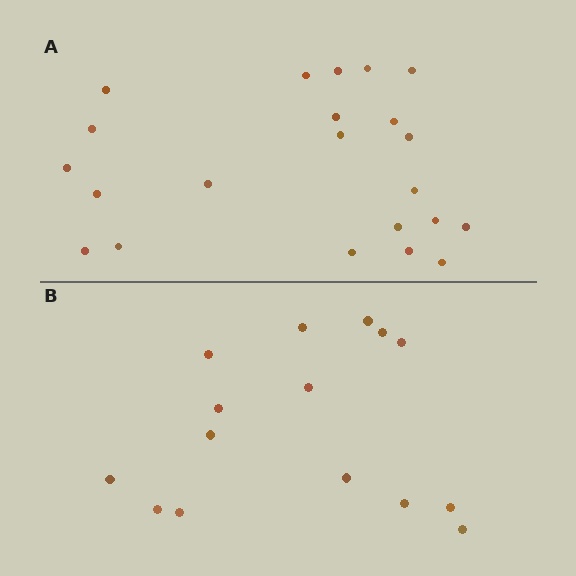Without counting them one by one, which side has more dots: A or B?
Region A (the top region) has more dots.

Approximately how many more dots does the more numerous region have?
Region A has roughly 8 or so more dots than region B.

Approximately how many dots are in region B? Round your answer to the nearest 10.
About 20 dots. (The exact count is 15, which rounds to 20.)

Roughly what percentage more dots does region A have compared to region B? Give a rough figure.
About 45% more.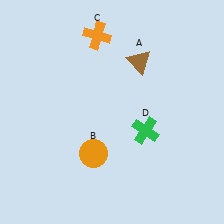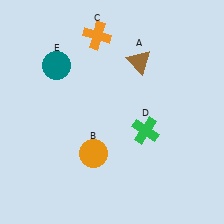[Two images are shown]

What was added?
A teal circle (E) was added in Image 2.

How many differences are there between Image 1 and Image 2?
There is 1 difference between the two images.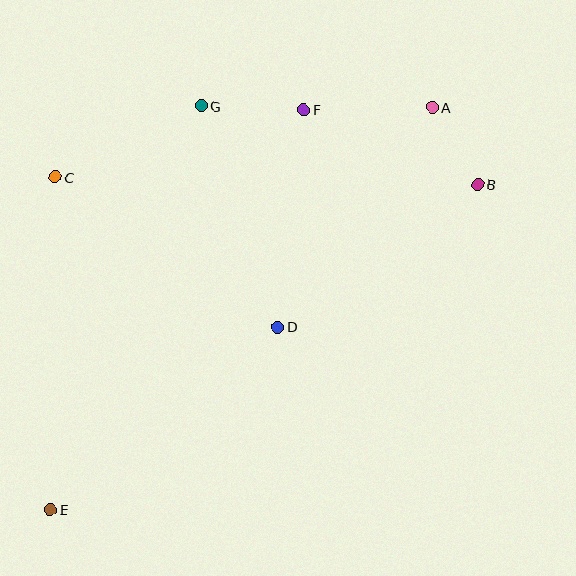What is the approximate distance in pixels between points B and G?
The distance between B and G is approximately 288 pixels.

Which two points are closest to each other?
Points A and B are closest to each other.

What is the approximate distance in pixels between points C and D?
The distance between C and D is approximately 268 pixels.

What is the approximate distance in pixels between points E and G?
The distance between E and G is approximately 431 pixels.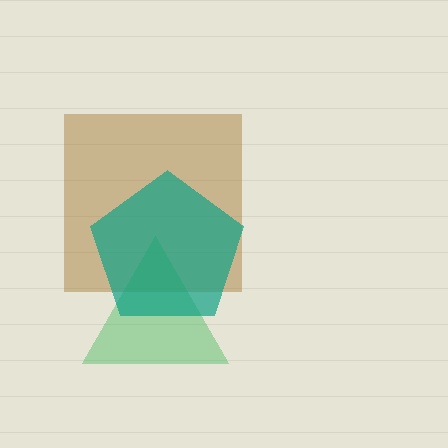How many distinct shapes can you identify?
There are 3 distinct shapes: a brown square, a green triangle, a teal pentagon.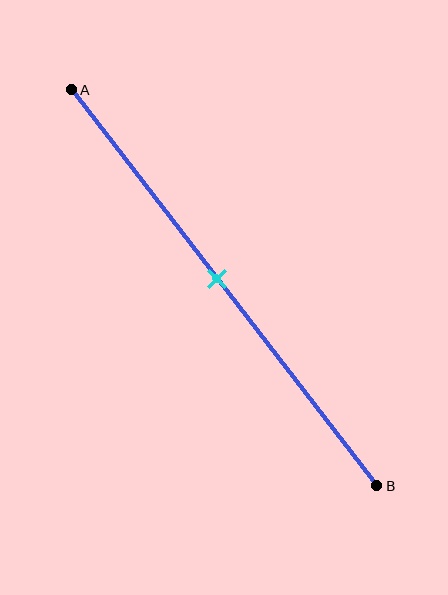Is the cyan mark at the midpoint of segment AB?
Yes, the mark is approximately at the midpoint.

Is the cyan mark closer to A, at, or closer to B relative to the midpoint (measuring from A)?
The cyan mark is approximately at the midpoint of segment AB.